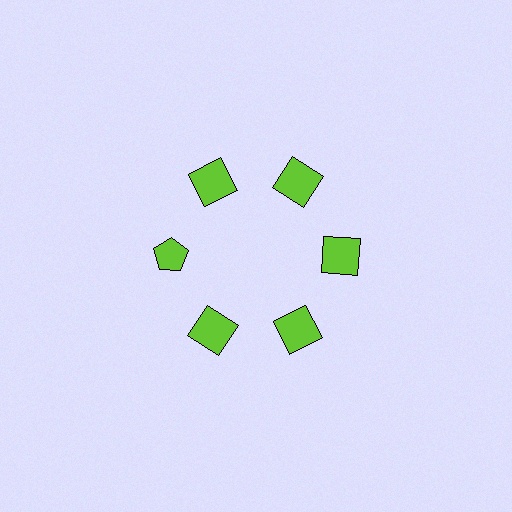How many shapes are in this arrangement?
There are 6 shapes arranged in a ring pattern.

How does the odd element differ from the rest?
It has a different shape: pentagon instead of square.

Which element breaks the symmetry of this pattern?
The lime pentagon at roughly the 9 o'clock position breaks the symmetry. All other shapes are lime squares.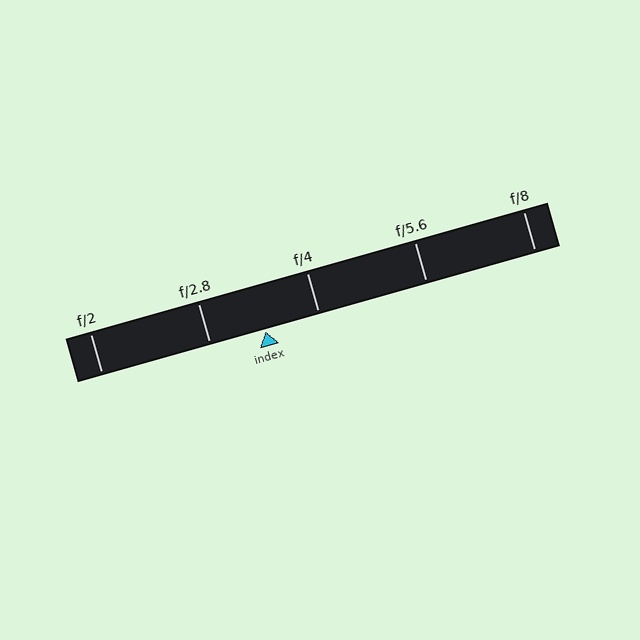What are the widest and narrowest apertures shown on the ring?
The widest aperture shown is f/2 and the narrowest is f/8.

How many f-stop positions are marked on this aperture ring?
There are 5 f-stop positions marked.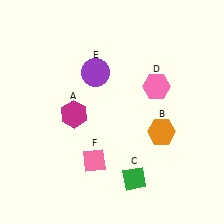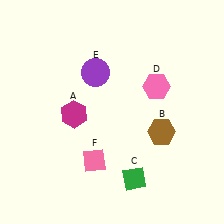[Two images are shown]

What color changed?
The hexagon (B) changed from orange in Image 1 to brown in Image 2.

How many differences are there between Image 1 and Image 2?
There is 1 difference between the two images.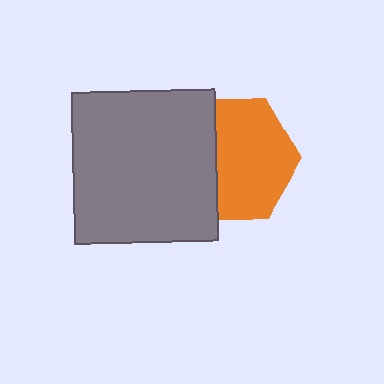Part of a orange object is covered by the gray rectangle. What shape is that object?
It is a hexagon.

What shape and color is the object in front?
The object in front is a gray rectangle.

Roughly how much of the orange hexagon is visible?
About half of it is visible (roughly 65%).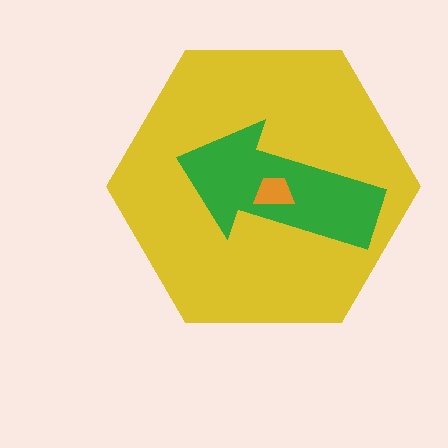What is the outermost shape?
The yellow hexagon.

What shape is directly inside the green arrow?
The orange trapezoid.